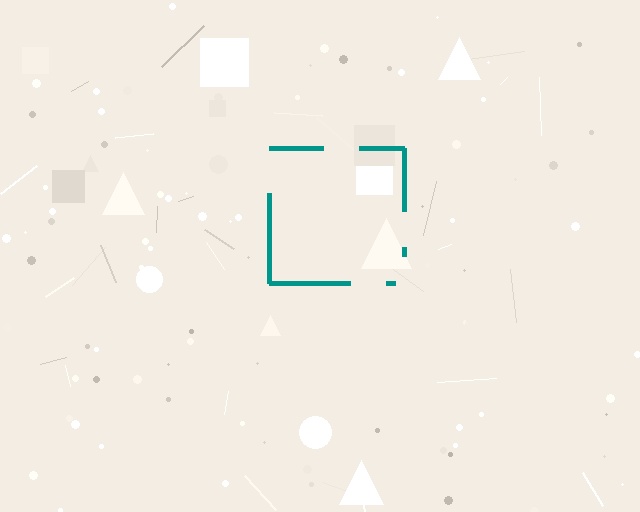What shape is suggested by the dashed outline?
The dashed outline suggests a square.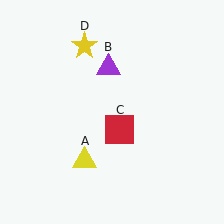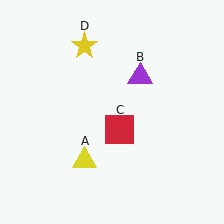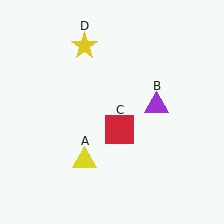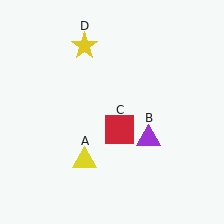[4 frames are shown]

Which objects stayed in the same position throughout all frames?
Yellow triangle (object A) and red square (object C) and yellow star (object D) remained stationary.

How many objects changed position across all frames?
1 object changed position: purple triangle (object B).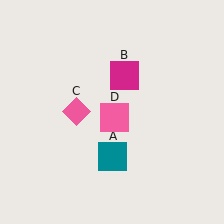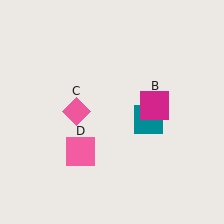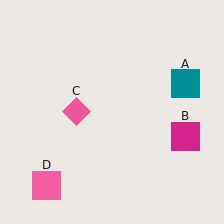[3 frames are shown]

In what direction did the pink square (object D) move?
The pink square (object D) moved down and to the left.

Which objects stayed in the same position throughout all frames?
Pink diamond (object C) remained stationary.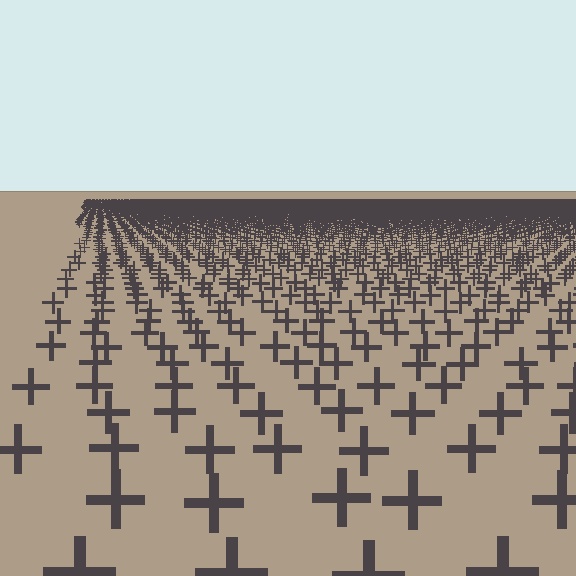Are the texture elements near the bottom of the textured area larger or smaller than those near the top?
Larger. Near the bottom, elements are closer to the viewer and appear at a bigger on-screen size.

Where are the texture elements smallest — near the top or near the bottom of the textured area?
Near the top.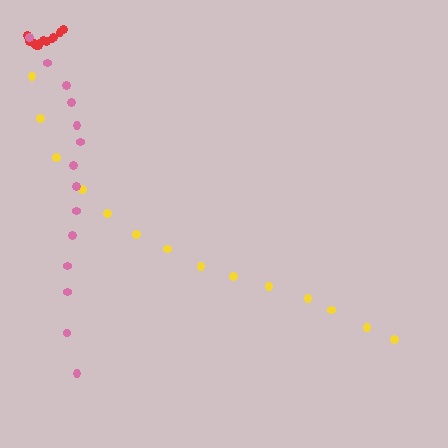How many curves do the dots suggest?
There are 3 distinct paths.